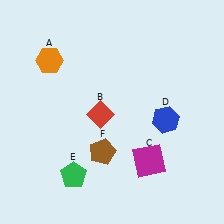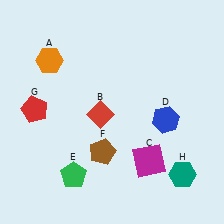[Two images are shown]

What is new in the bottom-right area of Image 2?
A teal hexagon (H) was added in the bottom-right area of Image 2.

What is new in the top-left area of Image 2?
A red pentagon (G) was added in the top-left area of Image 2.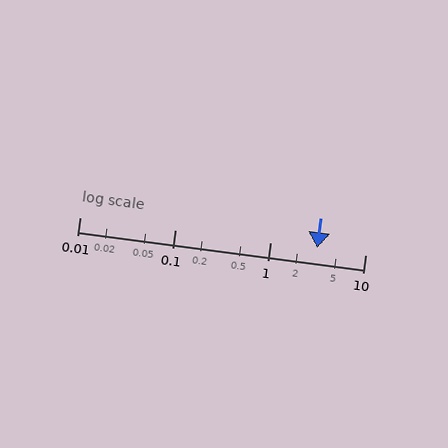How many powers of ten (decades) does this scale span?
The scale spans 3 decades, from 0.01 to 10.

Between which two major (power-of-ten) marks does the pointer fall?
The pointer is between 1 and 10.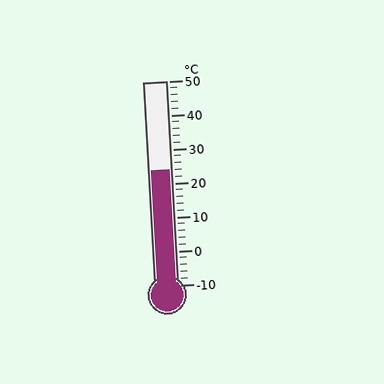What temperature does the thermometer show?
The thermometer shows approximately 24°C.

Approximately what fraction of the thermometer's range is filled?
The thermometer is filled to approximately 55% of its range.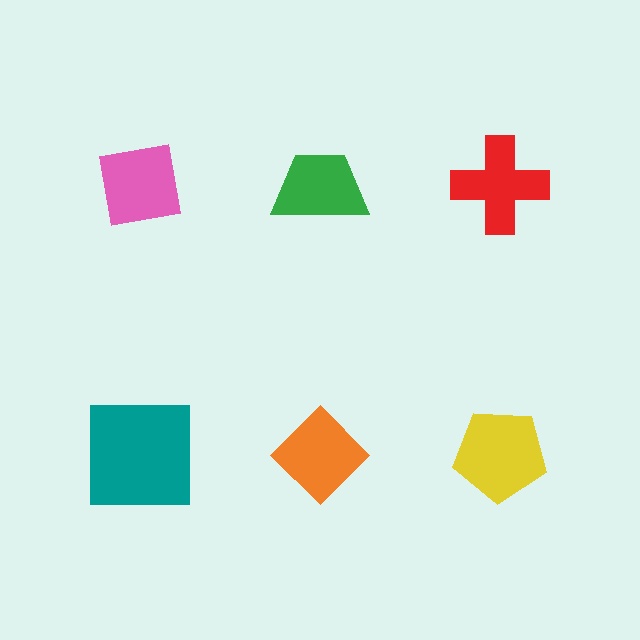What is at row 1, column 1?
A pink square.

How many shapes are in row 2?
3 shapes.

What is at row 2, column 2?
An orange diamond.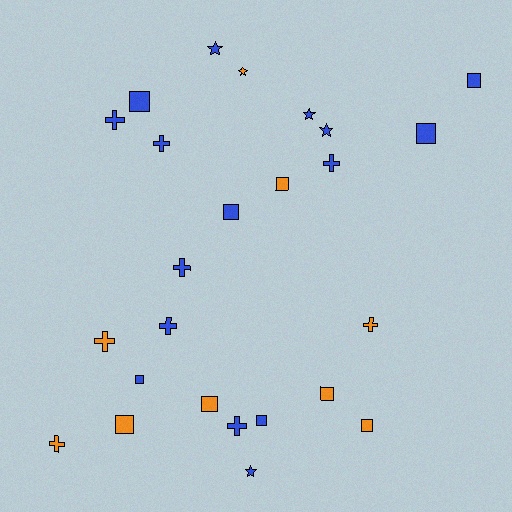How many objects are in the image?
There are 25 objects.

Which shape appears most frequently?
Square, with 11 objects.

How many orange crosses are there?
There are 3 orange crosses.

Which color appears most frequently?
Blue, with 16 objects.